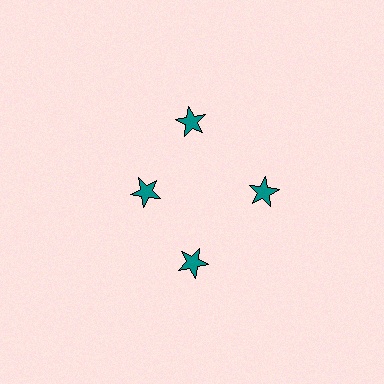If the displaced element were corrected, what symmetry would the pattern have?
It would have 4-fold rotational symmetry — the pattern would map onto itself every 90 degrees.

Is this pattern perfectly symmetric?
No. The 4 teal stars are arranged in a ring, but one element near the 9 o'clock position is pulled inward toward the center, breaking the 4-fold rotational symmetry.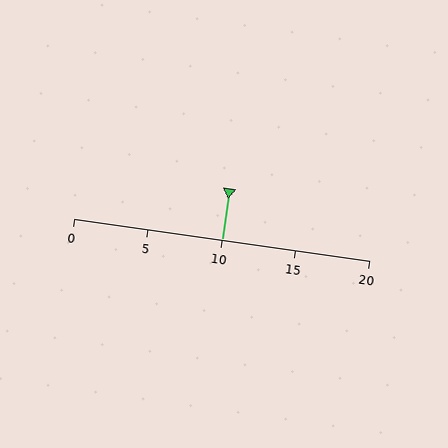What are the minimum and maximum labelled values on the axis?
The axis runs from 0 to 20.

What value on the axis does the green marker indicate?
The marker indicates approximately 10.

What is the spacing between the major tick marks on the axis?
The major ticks are spaced 5 apart.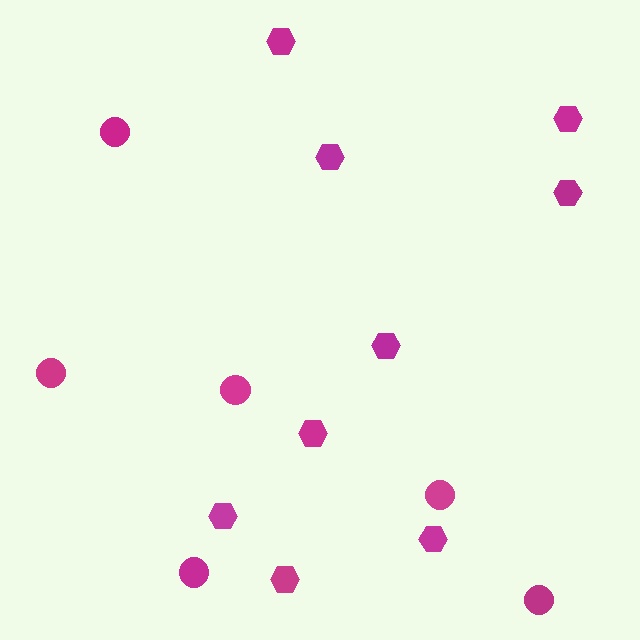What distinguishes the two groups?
There are 2 groups: one group of hexagons (9) and one group of circles (6).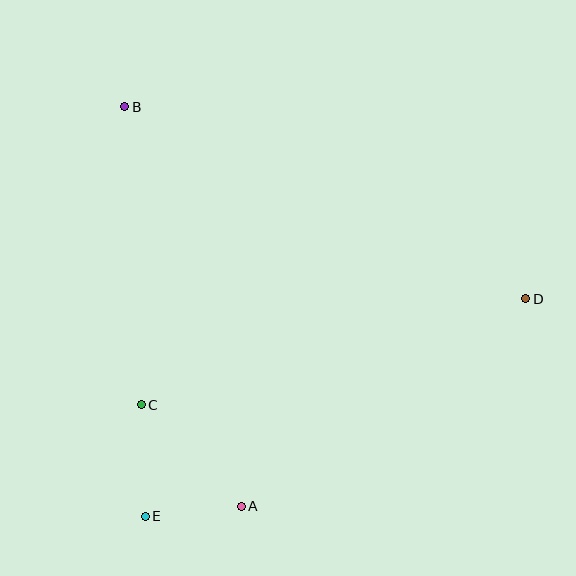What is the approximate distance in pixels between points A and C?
The distance between A and C is approximately 142 pixels.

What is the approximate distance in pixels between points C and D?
The distance between C and D is approximately 399 pixels.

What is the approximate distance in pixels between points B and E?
The distance between B and E is approximately 410 pixels.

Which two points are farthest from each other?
Points B and D are farthest from each other.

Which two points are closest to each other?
Points A and E are closest to each other.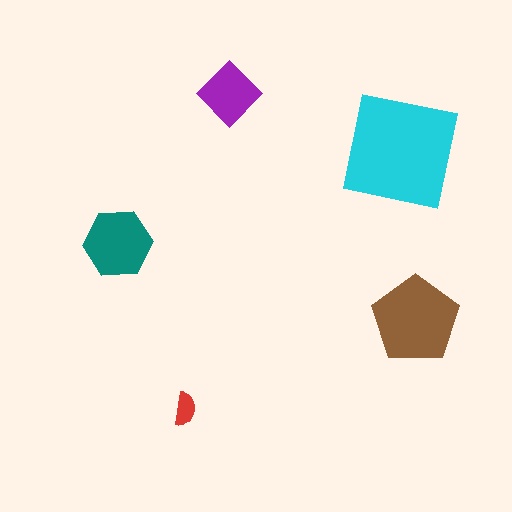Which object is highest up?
The purple diamond is topmost.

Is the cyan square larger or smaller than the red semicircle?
Larger.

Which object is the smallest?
The red semicircle.